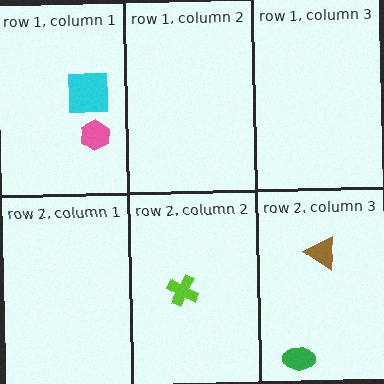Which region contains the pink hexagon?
The row 1, column 1 region.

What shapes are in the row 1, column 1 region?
The pink hexagon, the cyan square.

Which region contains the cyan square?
The row 1, column 1 region.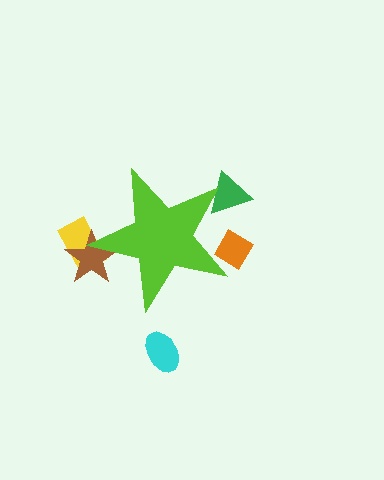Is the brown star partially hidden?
Yes, the brown star is partially hidden behind the lime star.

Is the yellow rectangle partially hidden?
Yes, the yellow rectangle is partially hidden behind the lime star.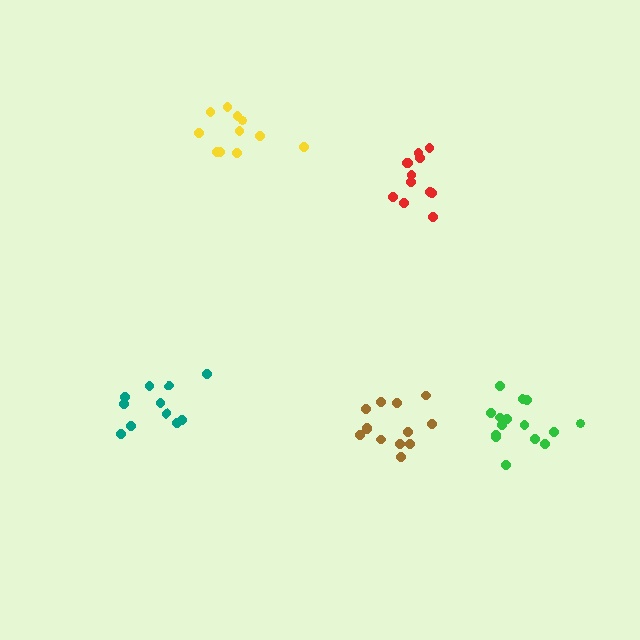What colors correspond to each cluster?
The clusters are colored: red, brown, teal, yellow, green.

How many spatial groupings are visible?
There are 5 spatial groupings.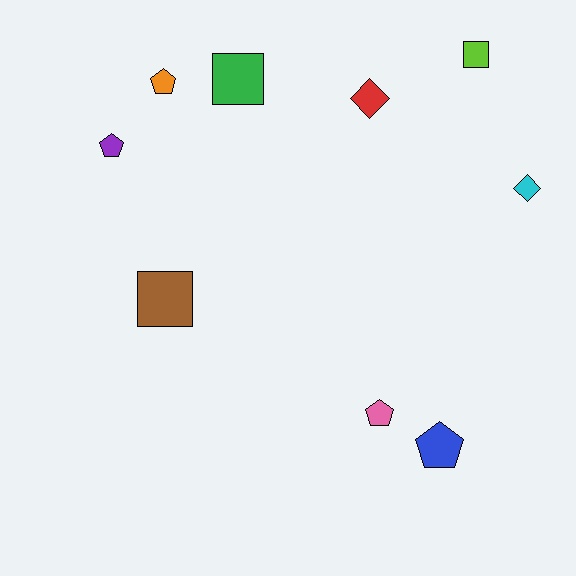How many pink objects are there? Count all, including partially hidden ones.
There is 1 pink object.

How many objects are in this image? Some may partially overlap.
There are 9 objects.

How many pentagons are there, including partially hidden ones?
There are 4 pentagons.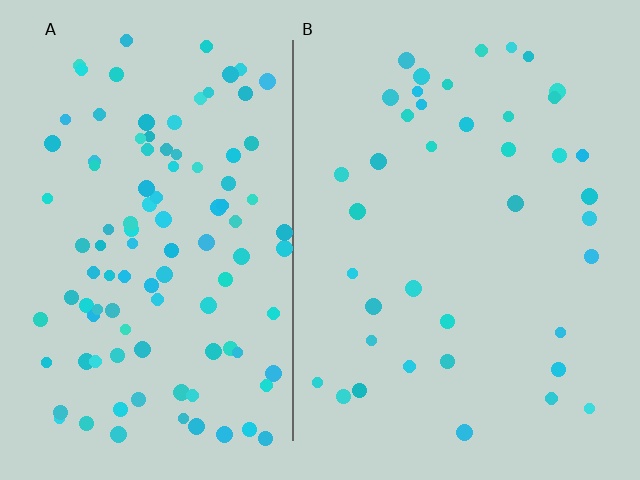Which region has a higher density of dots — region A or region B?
A (the left).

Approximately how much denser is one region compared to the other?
Approximately 2.7× — region A over region B.